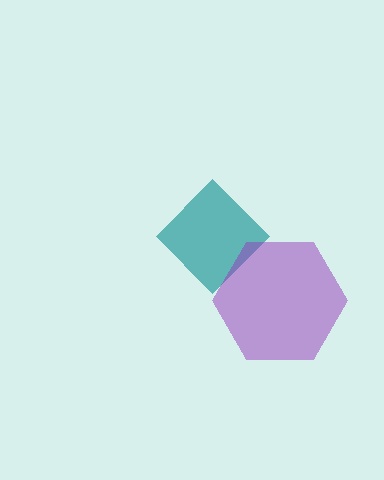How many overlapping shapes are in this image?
There are 2 overlapping shapes in the image.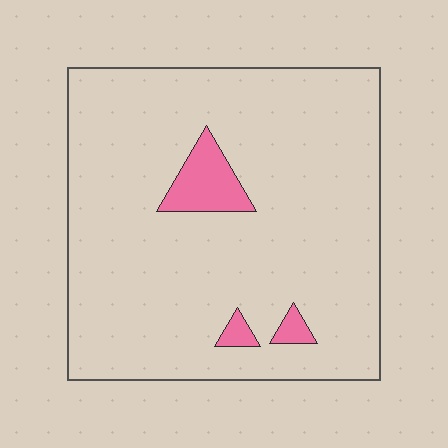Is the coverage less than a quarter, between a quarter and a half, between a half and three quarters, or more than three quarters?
Less than a quarter.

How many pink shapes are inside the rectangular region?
3.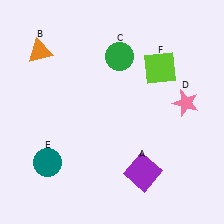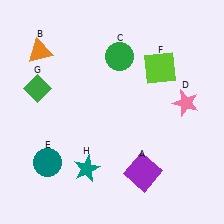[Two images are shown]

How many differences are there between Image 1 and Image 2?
There are 2 differences between the two images.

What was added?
A green diamond (G), a teal star (H) were added in Image 2.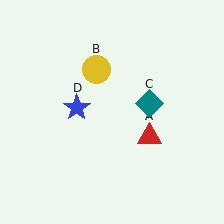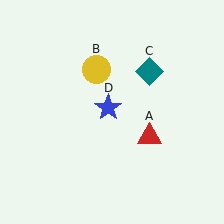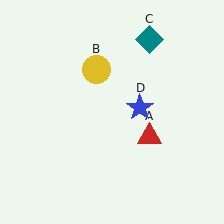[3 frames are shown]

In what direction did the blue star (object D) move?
The blue star (object D) moved right.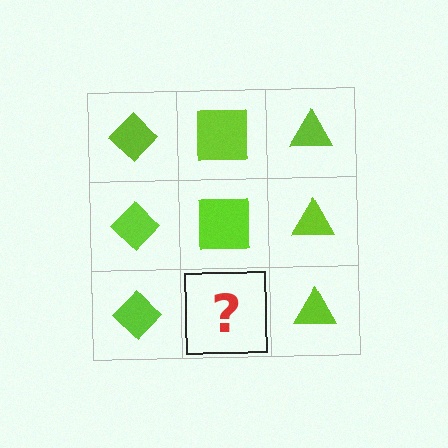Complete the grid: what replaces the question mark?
The question mark should be replaced with a lime square.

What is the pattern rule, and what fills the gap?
The rule is that each column has a consistent shape. The gap should be filled with a lime square.